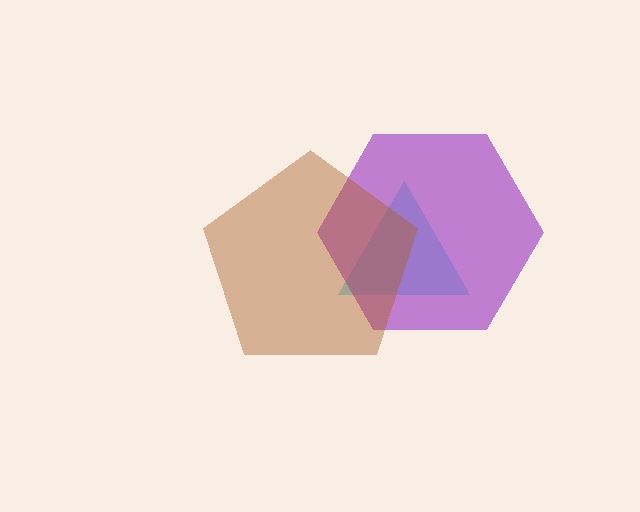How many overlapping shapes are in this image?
There are 3 overlapping shapes in the image.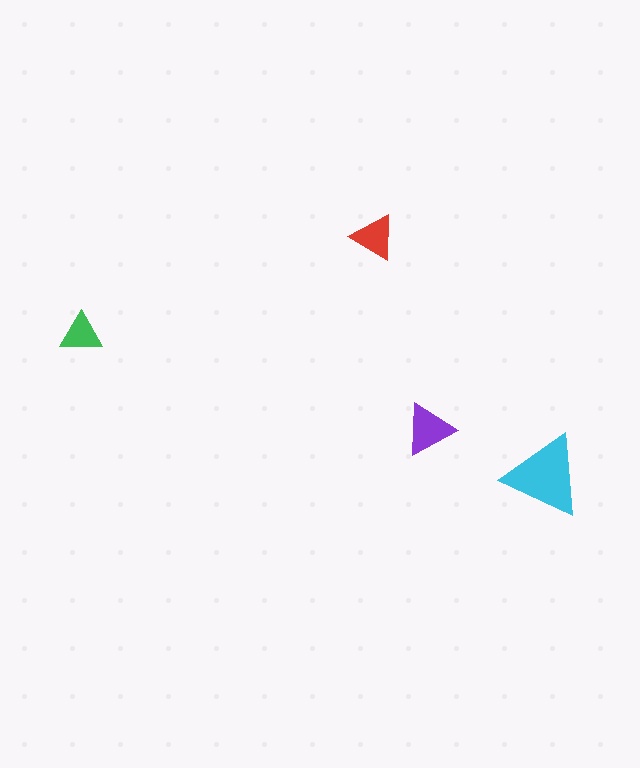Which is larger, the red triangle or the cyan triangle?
The cyan one.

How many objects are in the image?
There are 4 objects in the image.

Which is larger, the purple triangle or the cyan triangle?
The cyan one.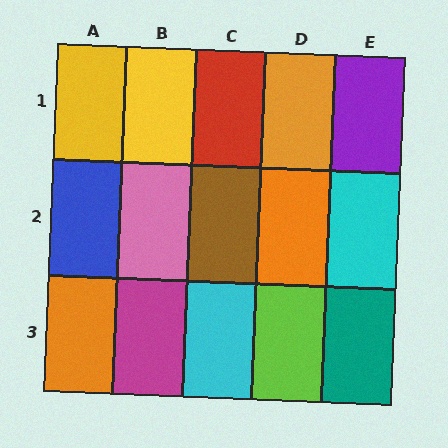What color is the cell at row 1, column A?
Yellow.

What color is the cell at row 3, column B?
Magenta.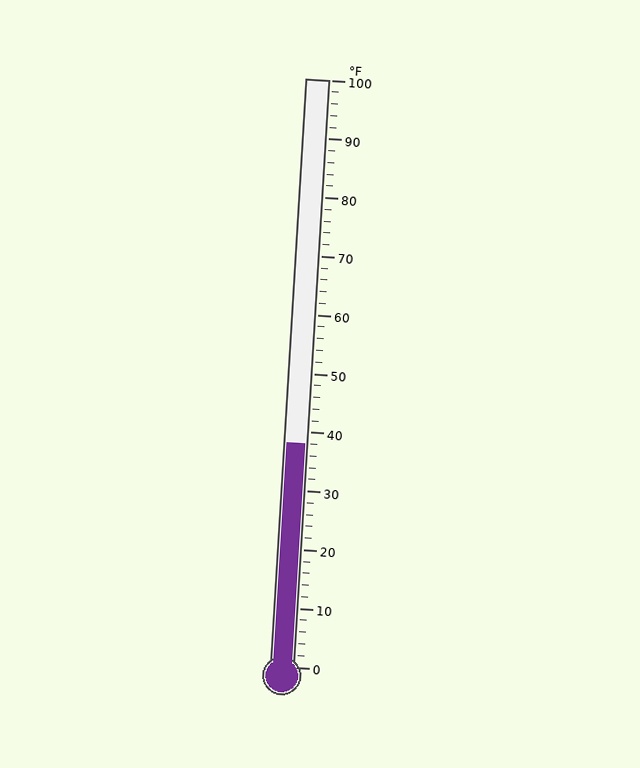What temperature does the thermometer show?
The thermometer shows approximately 38°F.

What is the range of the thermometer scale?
The thermometer scale ranges from 0°F to 100°F.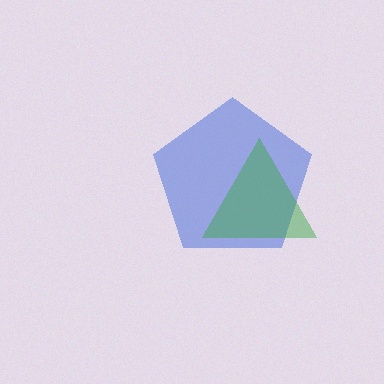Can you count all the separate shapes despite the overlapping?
Yes, there are 2 separate shapes.